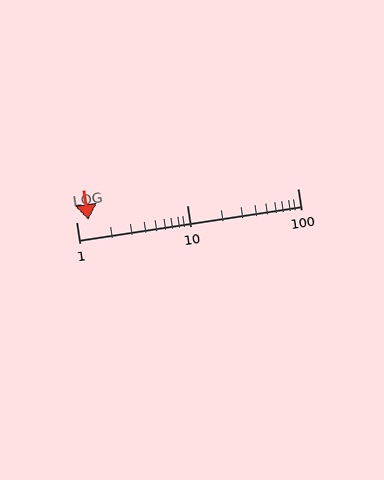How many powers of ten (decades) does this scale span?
The scale spans 2 decades, from 1 to 100.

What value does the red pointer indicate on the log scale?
The pointer indicates approximately 1.3.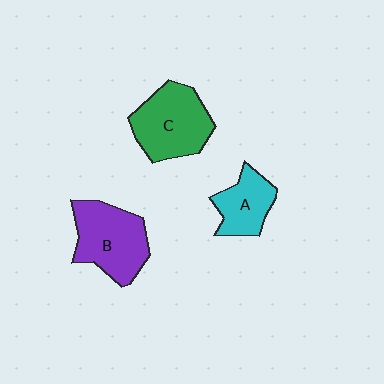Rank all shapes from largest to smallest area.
From largest to smallest: C (green), B (purple), A (cyan).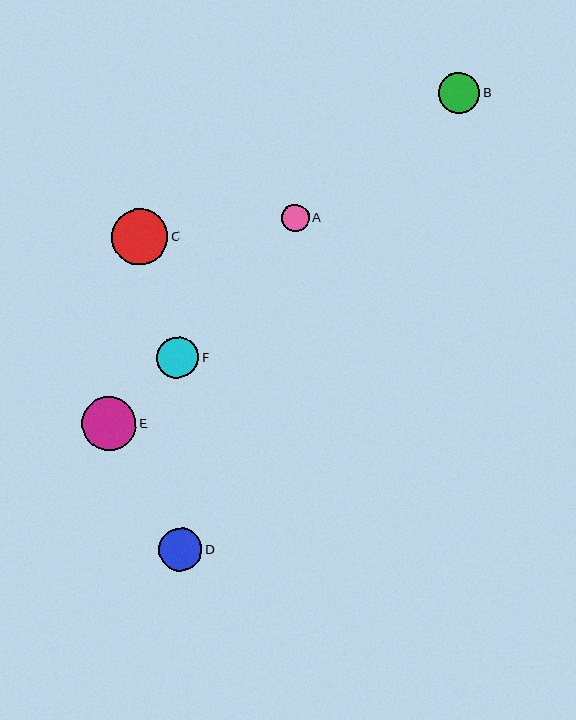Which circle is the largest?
Circle C is the largest with a size of approximately 57 pixels.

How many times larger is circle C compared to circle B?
Circle C is approximately 1.4 times the size of circle B.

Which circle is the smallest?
Circle A is the smallest with a size of approximately 27 pixels.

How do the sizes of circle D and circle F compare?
Circle D and circle F are approximately the same size.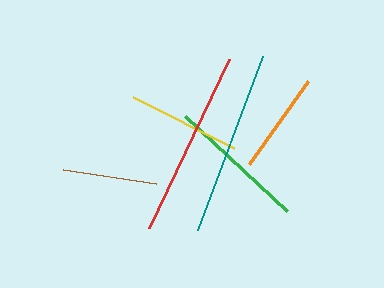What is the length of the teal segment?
The teal segment is approximately 185 pixels long.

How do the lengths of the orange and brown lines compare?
The orange and brown lines are approximately the same length.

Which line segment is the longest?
The red line is the longest at approximately 187 pixels.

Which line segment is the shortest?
The brown line is the shortest at approximately 95 pixels.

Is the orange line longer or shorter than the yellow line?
The yellow line is longer than the orange line.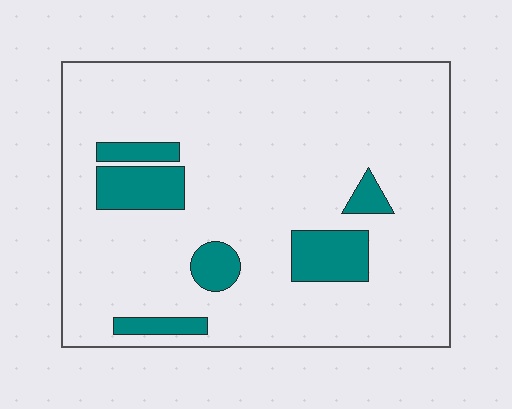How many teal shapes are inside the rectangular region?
6.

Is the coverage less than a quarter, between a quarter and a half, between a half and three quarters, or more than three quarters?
Less than a quarter.